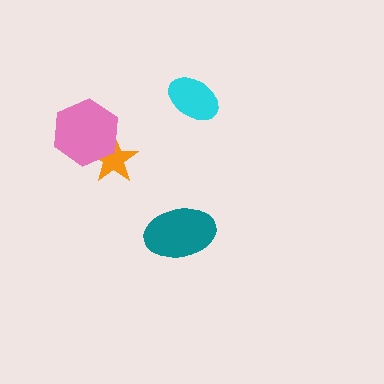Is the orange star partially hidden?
Yes, it is partially covered by another shape.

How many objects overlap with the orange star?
1 object overlaps with the orange star.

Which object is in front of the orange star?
The pink hexagon is in front of the orange star.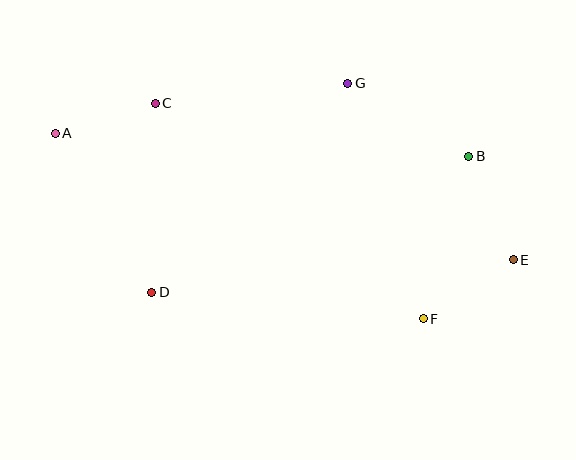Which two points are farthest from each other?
Points A and E are farthest from each other.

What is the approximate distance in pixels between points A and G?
The distance between A and G is approximately 297 pixels.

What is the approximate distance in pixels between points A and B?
The distance between A and B is approximately 414 pixels.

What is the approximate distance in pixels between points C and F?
The distance between C and F is approximately 344 pixels.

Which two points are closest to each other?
Points A and C are closest to each other.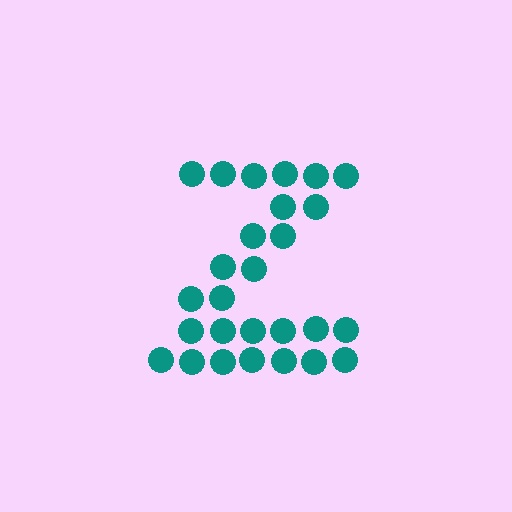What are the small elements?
The small elements are circles.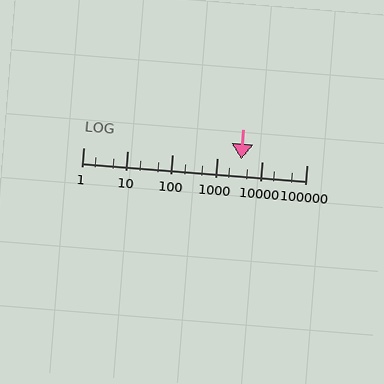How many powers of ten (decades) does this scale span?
The scale spans 5 decades, from 1 to 100000.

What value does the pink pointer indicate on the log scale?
The pointer indicates approximately 3500.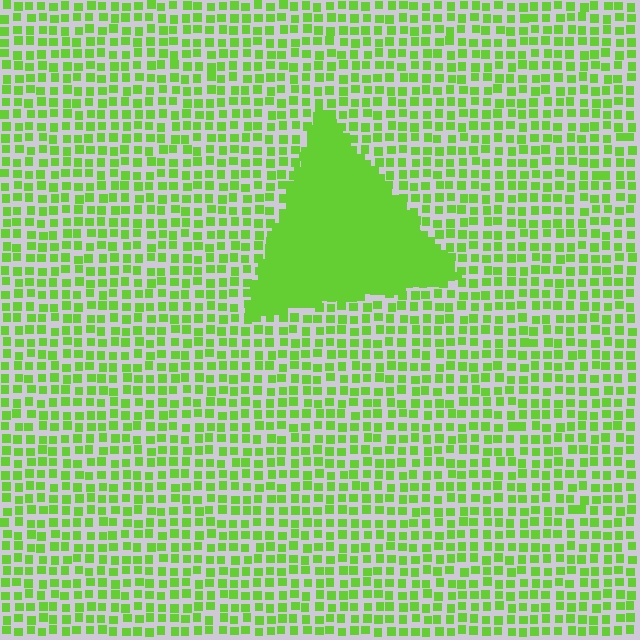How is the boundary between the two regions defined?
The boundary is defined by a change in element density (approximately 3.0x ratio). All elements are the same color, size, and shape.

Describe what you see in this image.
The image contains small lime elements arranged at two different densities. A triangle-shaped region is visible where the elements are more densely packed than the surrounding area.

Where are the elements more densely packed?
The elements are more densely packed inside the triangle boundary.